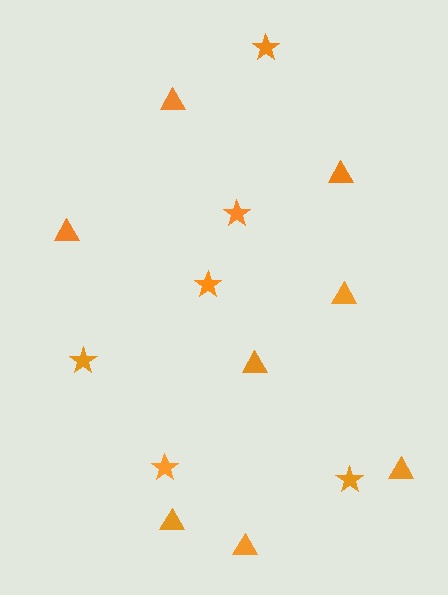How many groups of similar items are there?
There are 2 groups: one group of stars (6) and one group of triangles (8).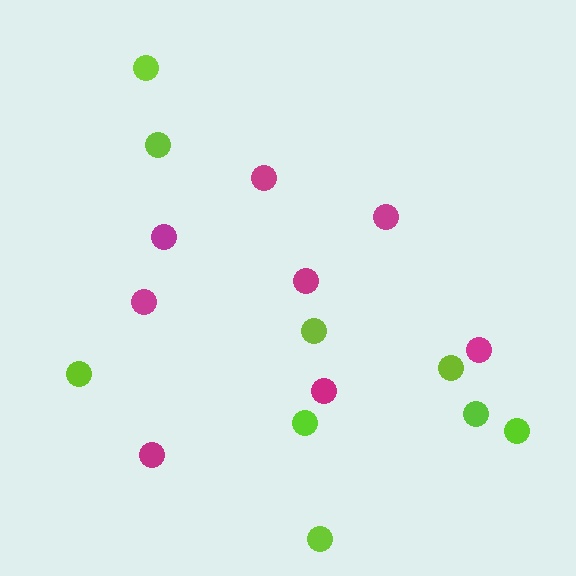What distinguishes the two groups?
There are 2 groups: one group of magenta circles (8) and one group of lime circles (9).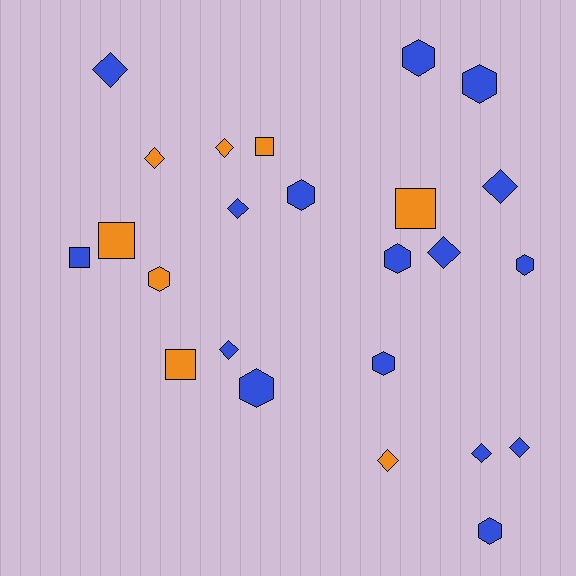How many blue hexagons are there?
There are 8 blue hexagons.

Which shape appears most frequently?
Diamond, with 10 objects.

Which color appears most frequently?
Blue, with 16 objects.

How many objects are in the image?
There are 24 objects.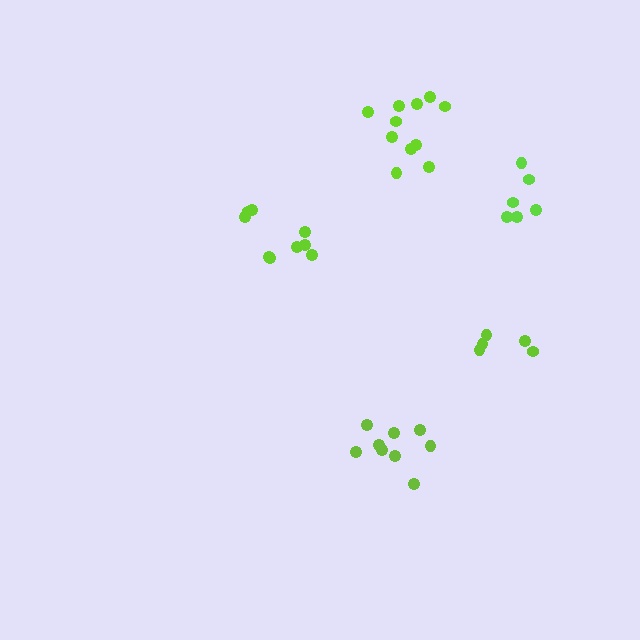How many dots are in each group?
Group 1: 6 dots, Group 2: 9 dots, Group 3: 5 dots, Group 4: 11 dots, Group 5: 9 dots (40 total).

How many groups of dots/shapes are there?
There are 5 groups.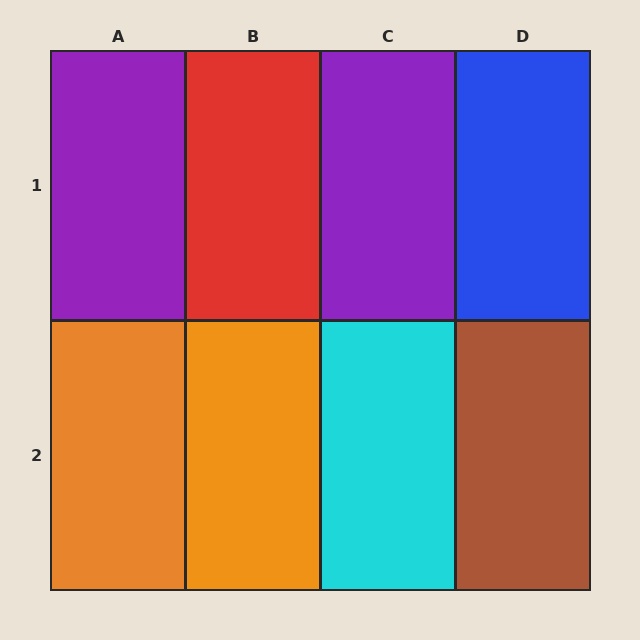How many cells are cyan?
1 cell is cyan.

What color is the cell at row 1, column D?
Blue.